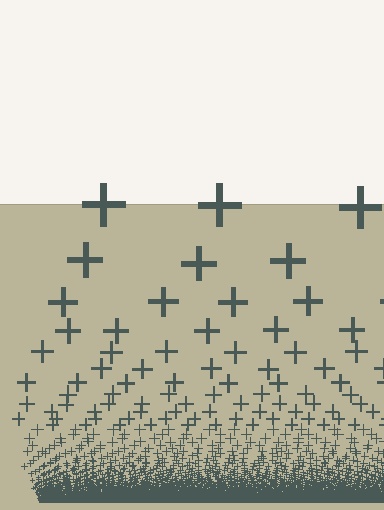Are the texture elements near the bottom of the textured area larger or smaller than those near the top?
Smaller. The gradient is inverted — elements near the bottom are smaller and denser.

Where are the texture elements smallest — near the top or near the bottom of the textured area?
Near the bottom.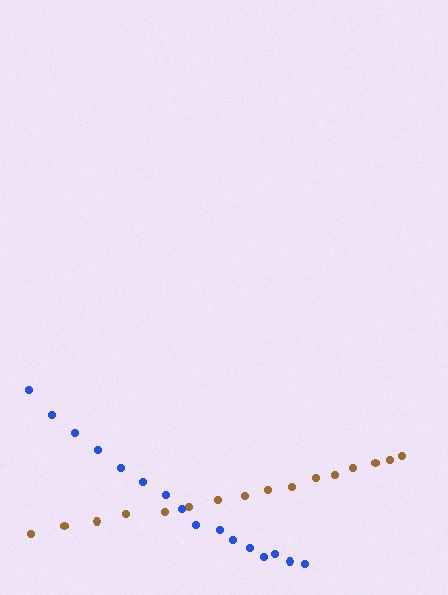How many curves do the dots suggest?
There are 2 distinct paths.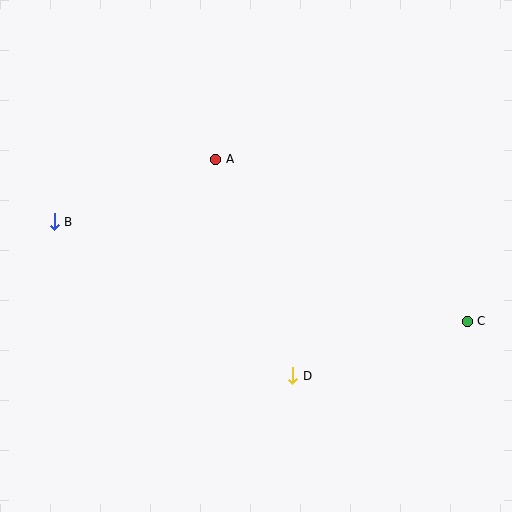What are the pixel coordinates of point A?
Point A is at (216, 159).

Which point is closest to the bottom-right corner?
Point C is closest to the bottom-right corner.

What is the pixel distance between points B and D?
The distance between B and D is 284 pixels.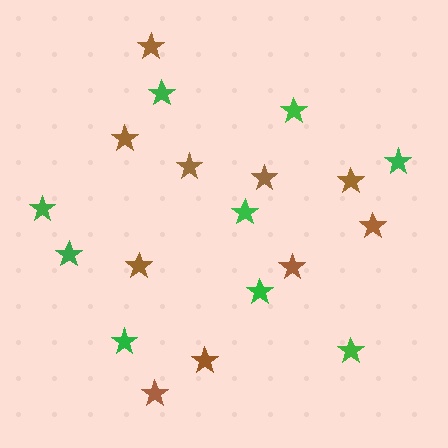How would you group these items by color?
There are 2 groups: one group of brown stars (10) and one group of green stars (9).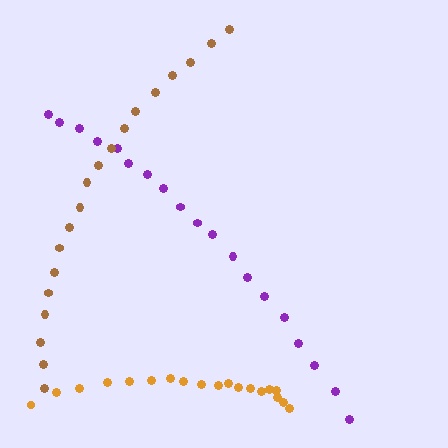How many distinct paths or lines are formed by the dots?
There are 3 distinct paths.